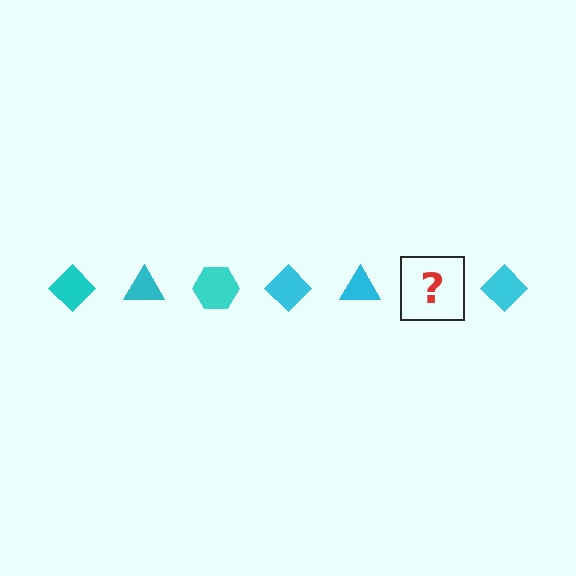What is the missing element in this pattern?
The missing element is a cyan hexagon.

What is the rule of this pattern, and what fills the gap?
The rule is that the pattern cycles through diamond, triangle, hexagon shapes in cyan. The gap should be filled with a cyan hexagon.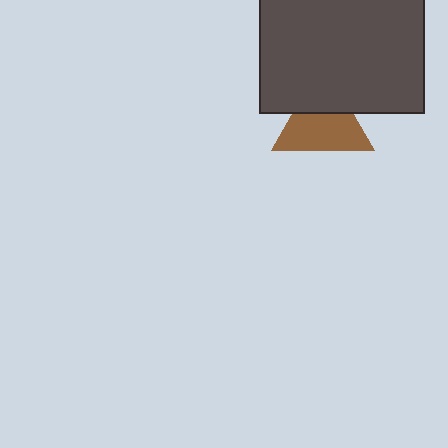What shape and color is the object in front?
The object in front is a dark gray square.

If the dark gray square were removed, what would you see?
You would see the complete brown triangle.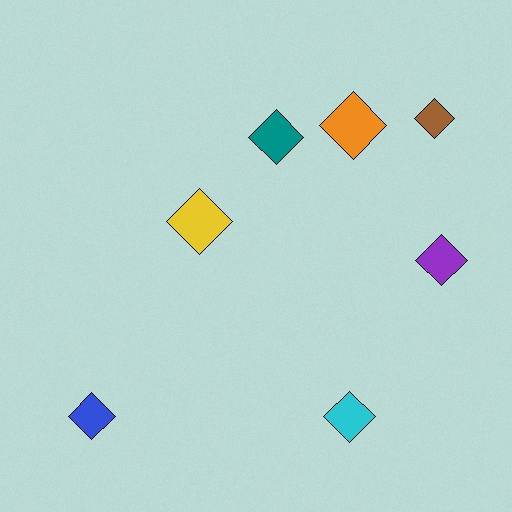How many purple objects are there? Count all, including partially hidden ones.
There is 1 purple object.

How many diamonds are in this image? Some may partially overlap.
There are 7 diamonds.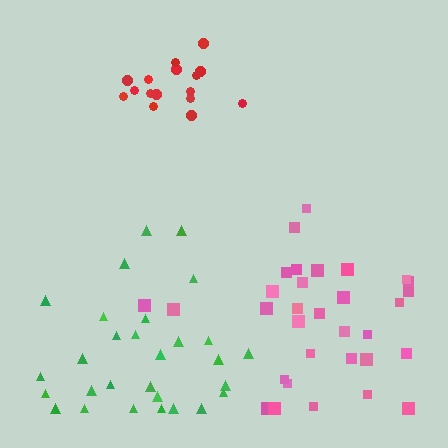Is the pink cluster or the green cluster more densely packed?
Green.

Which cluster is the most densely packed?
Red.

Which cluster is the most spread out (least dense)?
Pink.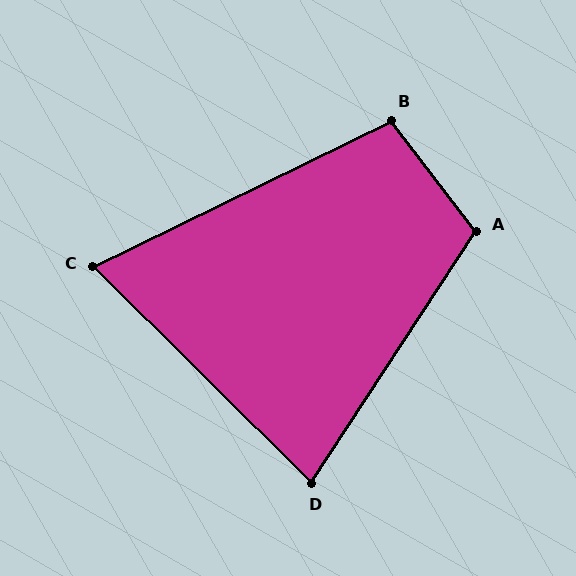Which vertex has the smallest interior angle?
C, at approximately 71 degrees.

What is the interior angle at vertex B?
Approximately 102 degrees (obtuse).